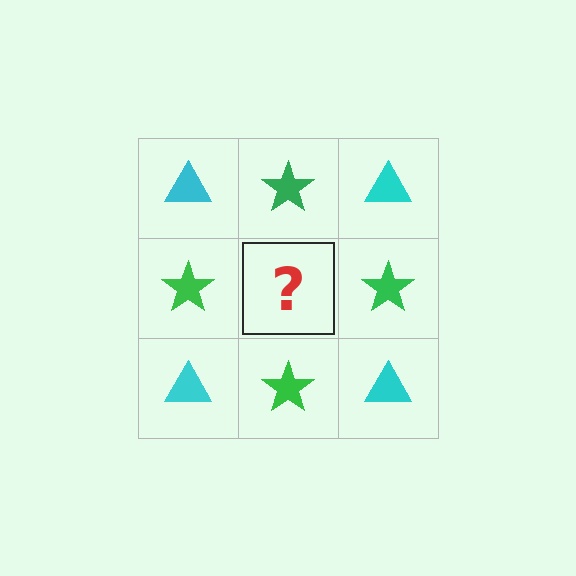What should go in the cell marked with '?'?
The missing cell should contain a cyan triangle.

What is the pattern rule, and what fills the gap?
The rule is that it alternates cyan triangle and green star in a checkerboard pattern. The gap should be filled with a cyan triangle.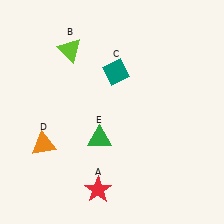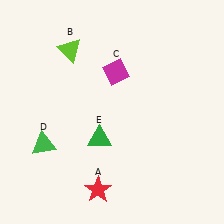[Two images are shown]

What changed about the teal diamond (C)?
In Image 1, C is teal. In Image 2, it changed to magenta.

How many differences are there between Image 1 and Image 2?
There are 2 differences between the two images.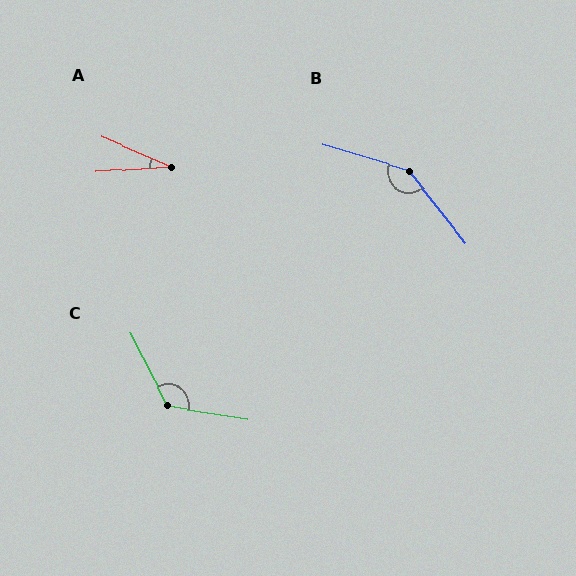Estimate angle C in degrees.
Approximately 126 degrees.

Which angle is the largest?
B, at approximately 145 degrees.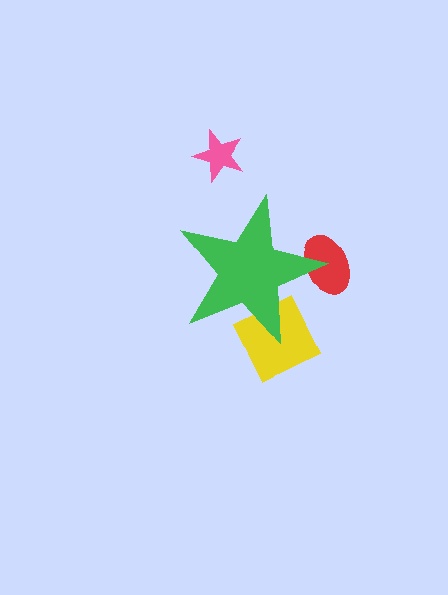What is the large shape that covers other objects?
A green star.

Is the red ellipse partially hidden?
Yes, the red ellipse is partially hidden behind the green star.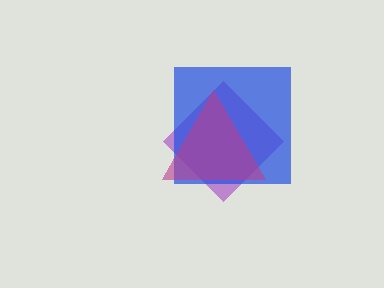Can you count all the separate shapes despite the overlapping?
Yes, there are 3 separate shapes.